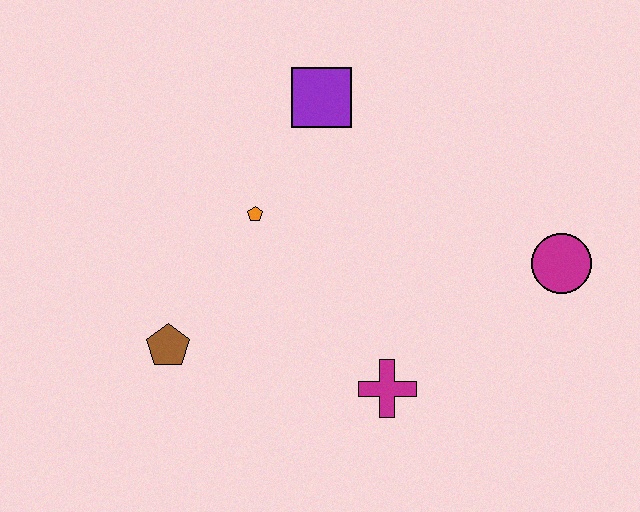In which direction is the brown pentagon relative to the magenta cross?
The brown pentagon is to the left of the magenta cross.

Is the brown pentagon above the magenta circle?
No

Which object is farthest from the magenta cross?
The purple square is farthest from the magenta cross.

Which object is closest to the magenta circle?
The magenta cross is closest to the magenta circle.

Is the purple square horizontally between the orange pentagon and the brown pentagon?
No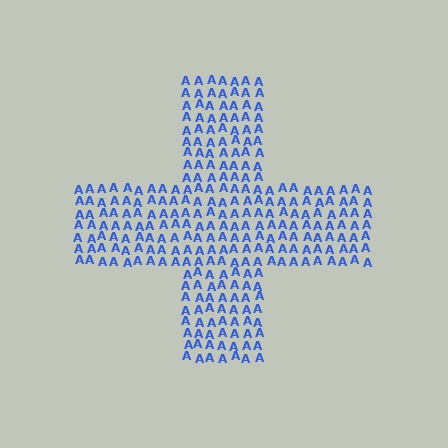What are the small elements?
The small elements are letter A's.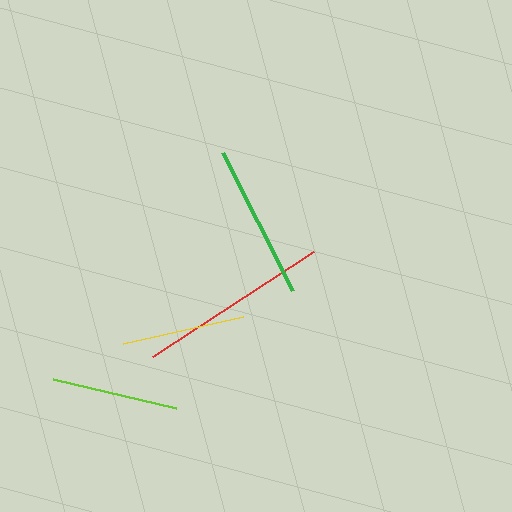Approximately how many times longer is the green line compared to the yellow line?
The green line is approximately 1.3 times the length of the yellow line.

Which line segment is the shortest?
The yellow line is the shortest at approximately 123 pixels.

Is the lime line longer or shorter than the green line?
The green line is longer than the lime line.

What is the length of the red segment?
The red segment is approximately 193 pixels long.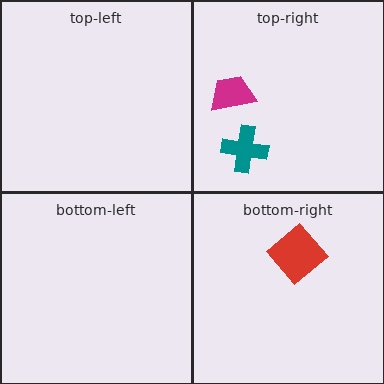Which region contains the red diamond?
The bottom-right region.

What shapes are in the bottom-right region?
The red diamond.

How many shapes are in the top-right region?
2.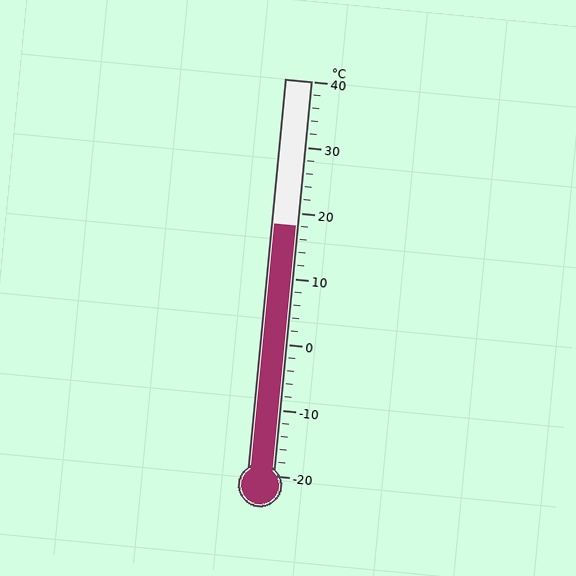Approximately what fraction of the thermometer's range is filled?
The thermometer is filled to approximately 65% of its range.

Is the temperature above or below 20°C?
The temperature is below 20°C.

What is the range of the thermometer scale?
The thermometer scale ranges from -20°C to 40°C.